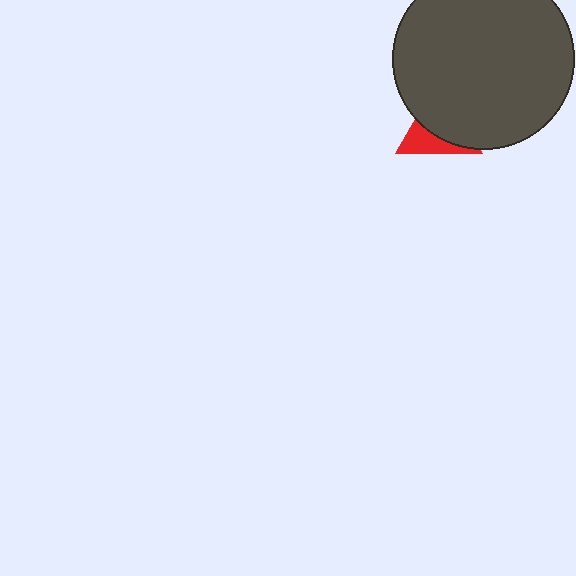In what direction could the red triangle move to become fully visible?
The red triangle could move down. That would shift it out from behind the dark gray circle entirely.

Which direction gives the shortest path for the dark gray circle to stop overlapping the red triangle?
Moving up gives the shortest separation.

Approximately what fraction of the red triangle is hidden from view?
Roughly 64% of the red triangle is hidden behind the dark gray circle.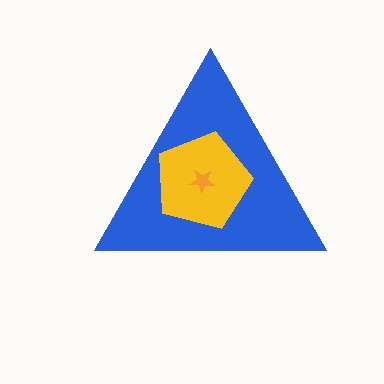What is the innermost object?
The orange star.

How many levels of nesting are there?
3.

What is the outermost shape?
The blue triangle.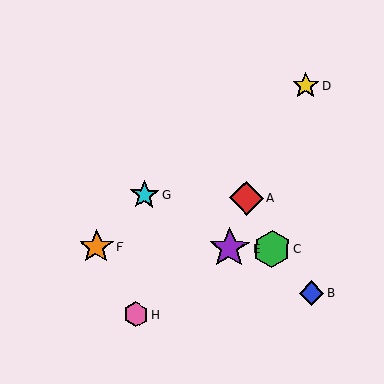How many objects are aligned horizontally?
3 objects (C, E, F) are aligned horizontally.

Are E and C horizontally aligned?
Yes, both are at y≈248.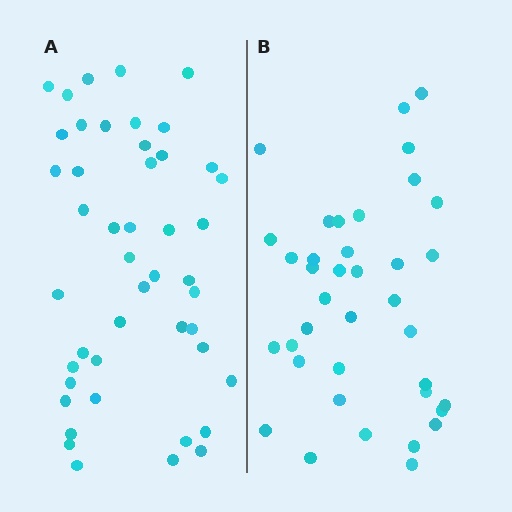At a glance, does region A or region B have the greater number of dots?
Region A (the left region) has more dots.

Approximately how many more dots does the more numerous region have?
Region A has roughly 8 or so more dots than region B.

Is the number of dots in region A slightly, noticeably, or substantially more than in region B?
Region A has only slightly more — the two regions are fairly close. The ratio is roughly 1.2 to 1.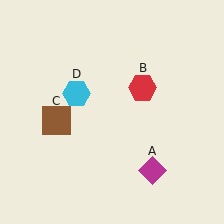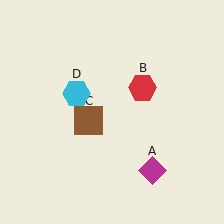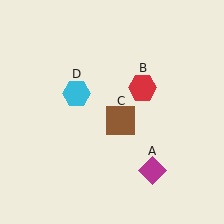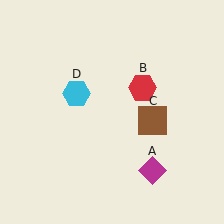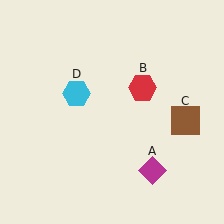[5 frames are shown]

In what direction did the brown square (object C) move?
The brown square (object C) moved right.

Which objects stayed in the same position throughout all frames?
Magenta diamond (object A) and red hexagon (object B) and cyan hexagon (object D) remained stationary.